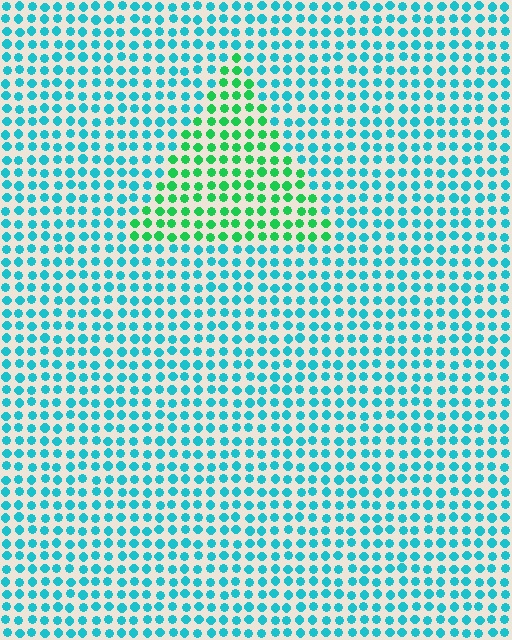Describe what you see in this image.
The image is filled with small cyan elements in a uniform arrangement. A triangle-shaped region is visible where the elements are tinted to a slightly different hue, forming a subtle color boundary.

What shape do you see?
I see a triangle.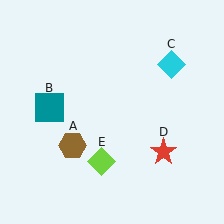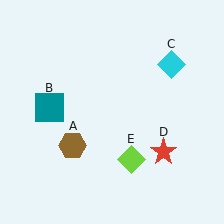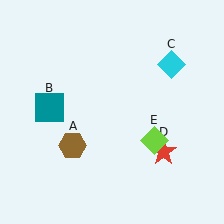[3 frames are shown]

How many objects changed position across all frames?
1 object changed position: lime diamond (object E).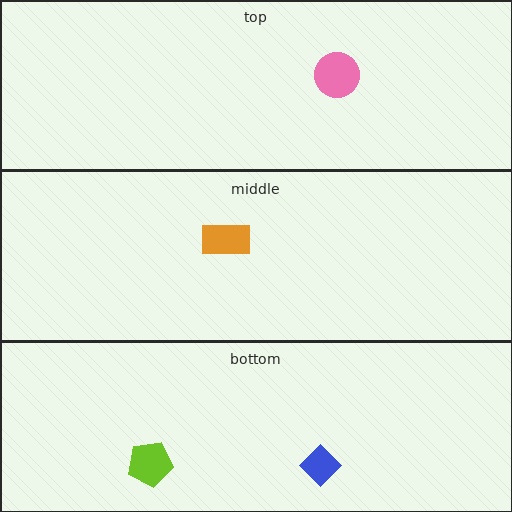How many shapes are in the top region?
1.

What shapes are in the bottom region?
The lime pentagon, the blue diamond.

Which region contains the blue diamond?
The bottom region.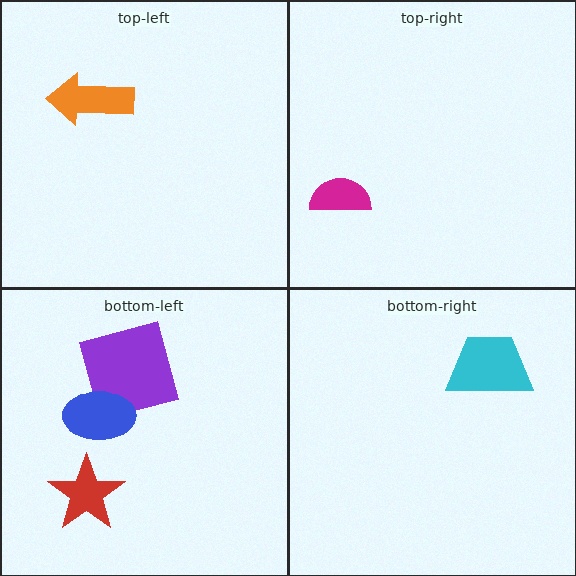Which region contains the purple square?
The bottom-left region.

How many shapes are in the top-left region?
1.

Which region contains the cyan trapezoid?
The bottom-right region.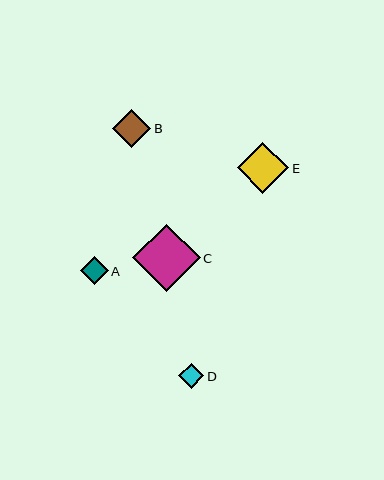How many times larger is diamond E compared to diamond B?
Diamond E is approximately 1.3 times the size of diamond B.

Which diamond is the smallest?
Diamond D is the smallest with a size of approximately 25 pixels.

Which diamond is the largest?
Diamond C is the largest with a size of approximately 68 pixels.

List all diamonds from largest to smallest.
From largest to smallest: C, E, B, A, D.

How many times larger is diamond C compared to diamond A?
Diamond C is approximately 2.4 times the size of diamond A.